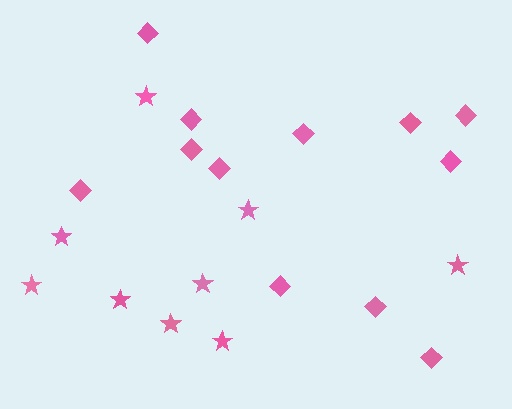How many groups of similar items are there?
There are 2 groups: one group of diamonds (12) and one group of stars (9).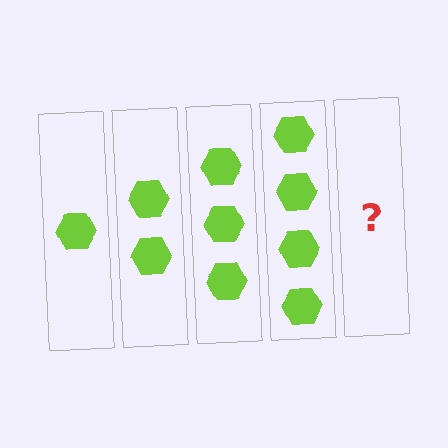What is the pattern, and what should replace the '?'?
The pattern is that each step adds one more hexagon. The '?' should be 5 hexagons.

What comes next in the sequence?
The next element should be 5 hexagons.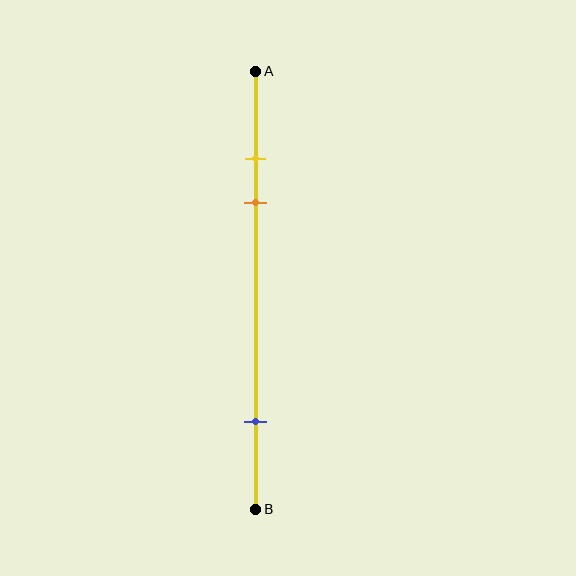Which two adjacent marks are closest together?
The yellow and orange marks are the closest adjacent pair.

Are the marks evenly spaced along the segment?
No, the marks are not evenly spaced.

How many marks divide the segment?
There are 3 marks dividing the segment.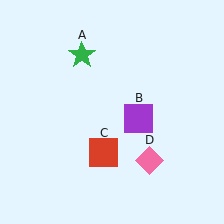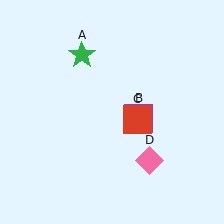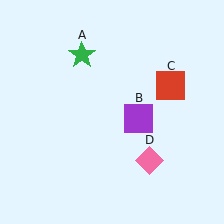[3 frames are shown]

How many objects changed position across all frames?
1 object changed position: red square (object C).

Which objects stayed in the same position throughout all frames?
Green star (object A) and purple square (object B) and pink diamond (object D) remained stationary.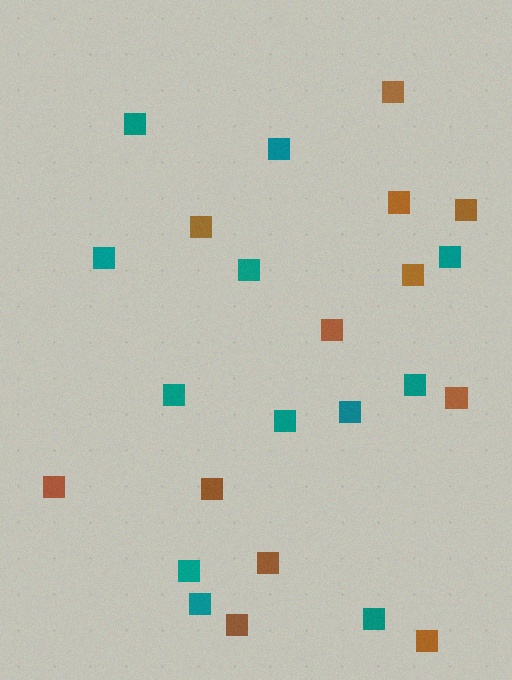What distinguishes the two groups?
There are 2 groups: one group of brown squares (12) and one group of teal squares (12).